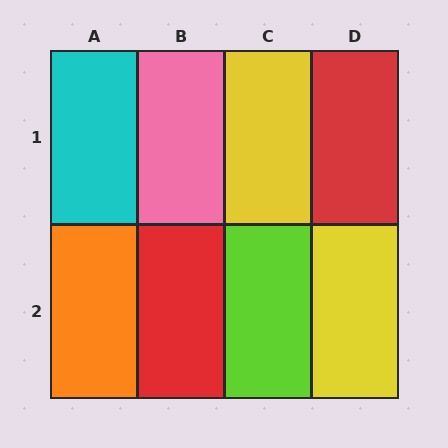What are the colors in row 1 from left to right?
Cyan, pink, yellow, red.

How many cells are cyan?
1 cell is cyan.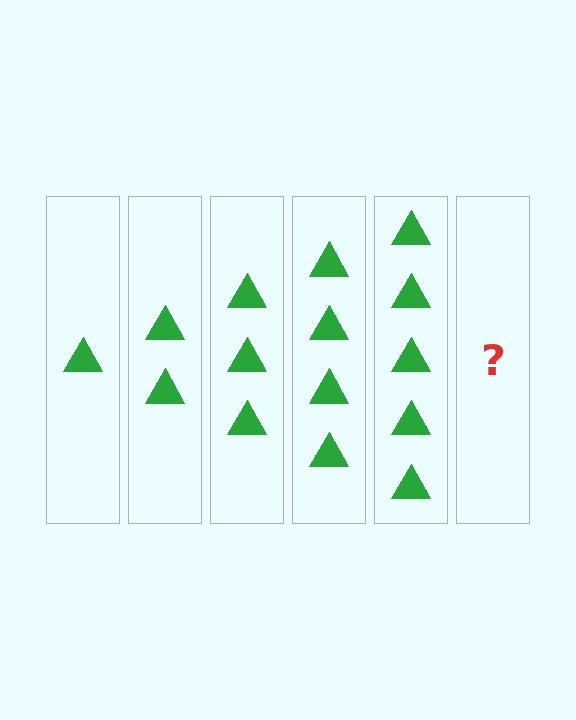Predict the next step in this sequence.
The next step is 6 triangles.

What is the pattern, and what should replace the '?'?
The pattern is that each step adds one more triangle. The '?' should be 6 triangles.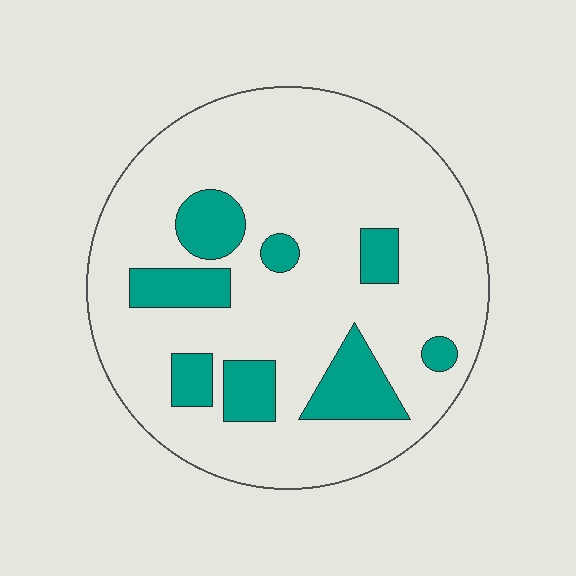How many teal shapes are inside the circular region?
8.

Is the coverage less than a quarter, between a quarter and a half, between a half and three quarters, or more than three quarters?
Less than a quarter.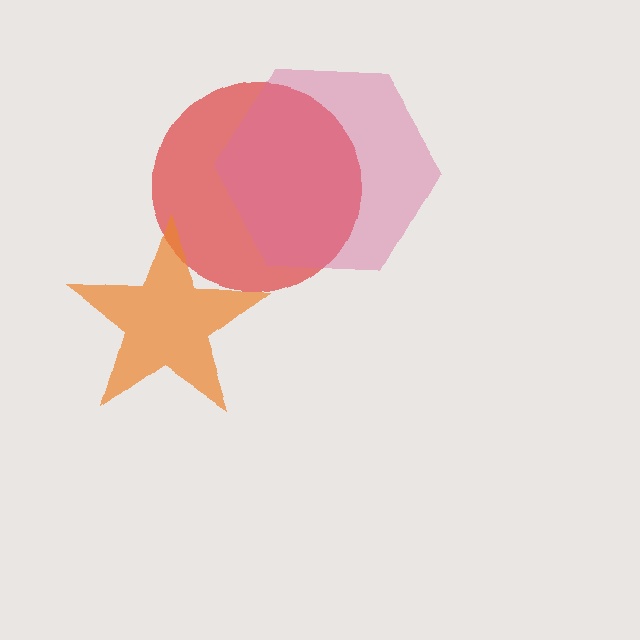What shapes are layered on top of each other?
The layered shapes are: a red circle, an orange star, a pink hexagon.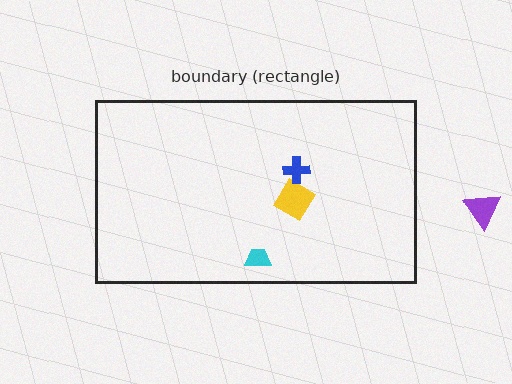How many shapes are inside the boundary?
3 inside, 1 outside.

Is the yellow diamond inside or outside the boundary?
Inside.